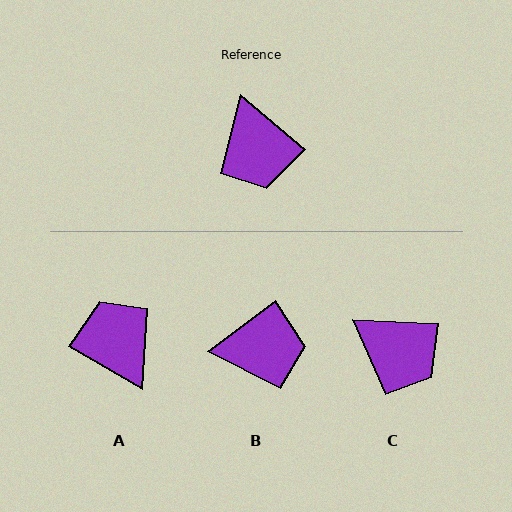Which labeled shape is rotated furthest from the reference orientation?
A, about 170 degrees away.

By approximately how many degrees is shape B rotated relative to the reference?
Approximately 78 degrees counter-clockwise.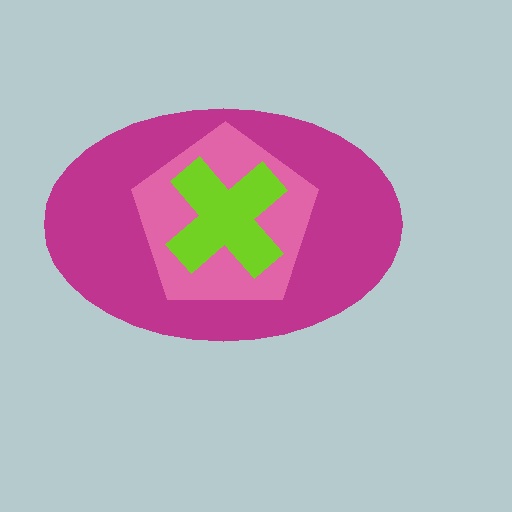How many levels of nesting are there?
3.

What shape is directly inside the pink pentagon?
The lime cross.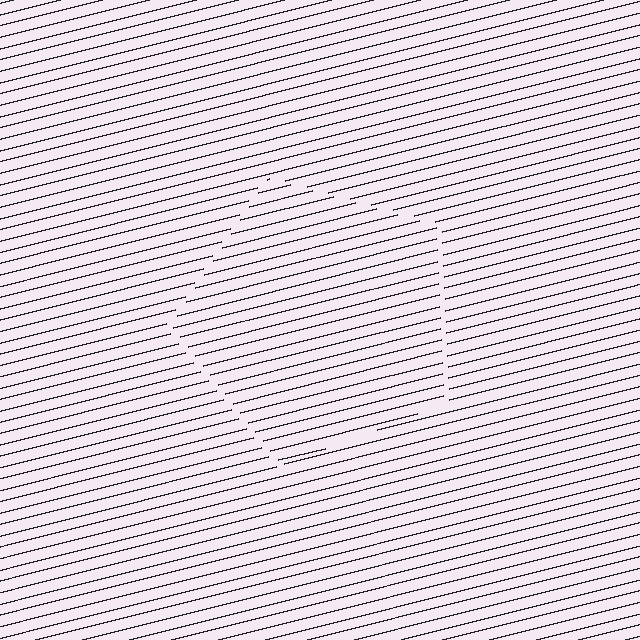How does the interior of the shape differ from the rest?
The interior of the shape contains the same grating, shifted by half a period — the contour is defined by the phase discontinuity where line-ends from the inner and outer gratings abut.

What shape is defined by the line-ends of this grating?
An illusory pentagon. The interior of the shape contains the same grating, shifted by half a period — the contour is defined by the phase discontinuity where line-ends from the inner and outer gratings abut.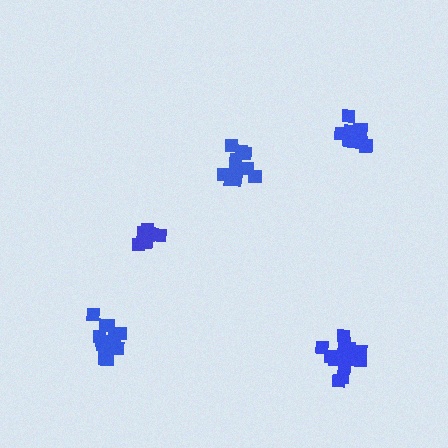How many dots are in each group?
Group 1: 11 dots, Group 2: 10 dots, Group 3: 14 dots, Group 4: 14 dots, Group 5: 13 dots (62 total).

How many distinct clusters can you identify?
There are 5 distinct clusters.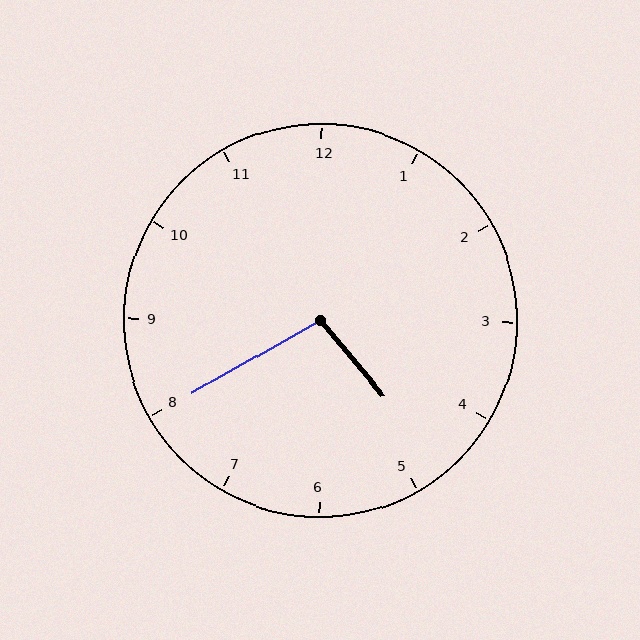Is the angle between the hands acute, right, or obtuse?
It is obtuse.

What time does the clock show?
4:40.